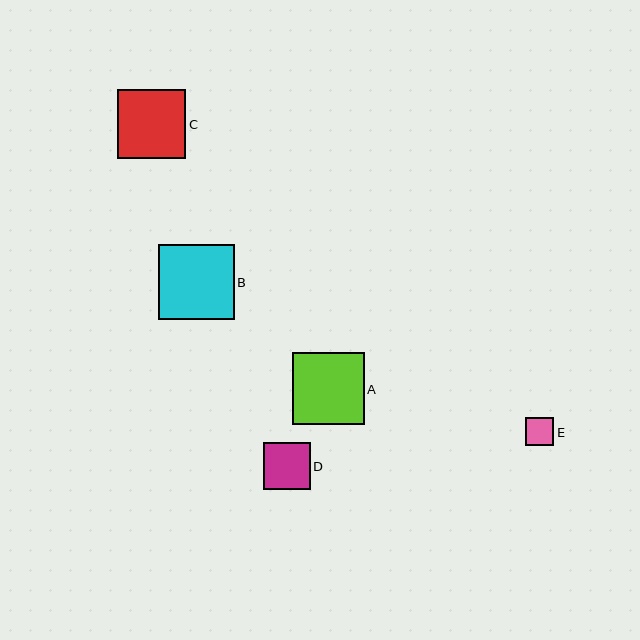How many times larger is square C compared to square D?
Square C is approximately 1.5 times the size of square D.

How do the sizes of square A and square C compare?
Square A and square C are approximately the same size.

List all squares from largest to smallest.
From largest to smallest: B, A, C, D, E.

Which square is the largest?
Square B is the largest with a size of approximately 75 pixels.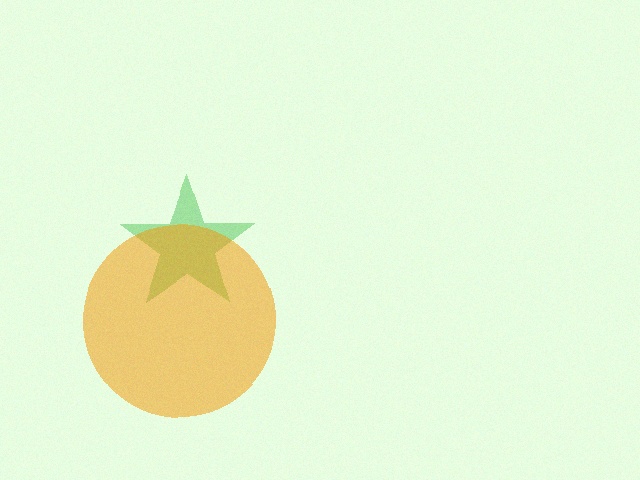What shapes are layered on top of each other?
The layered shapes are: a green star, an orange circle.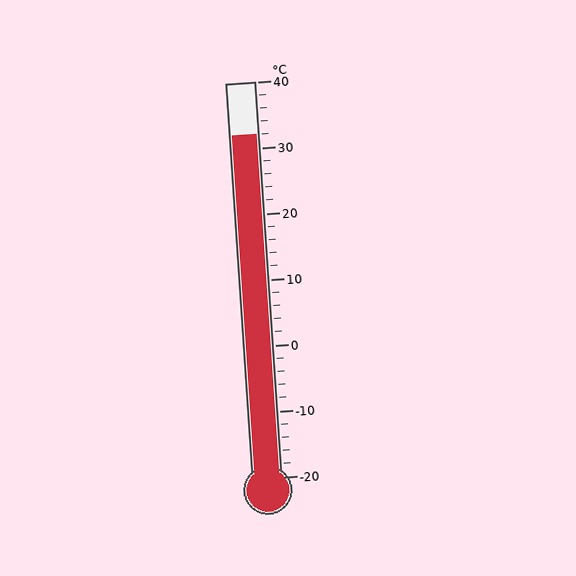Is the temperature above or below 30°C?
The temperature is above 30°C.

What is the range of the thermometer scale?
The thermometer scale ranges from -20°C to 40°C.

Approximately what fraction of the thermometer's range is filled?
The thermometer is filled to approximately 85% of its range.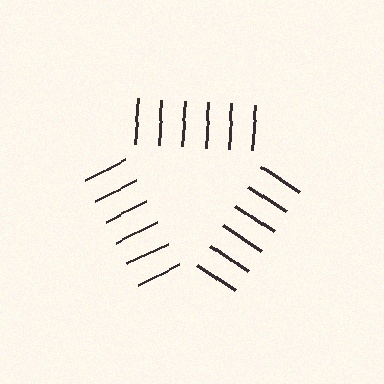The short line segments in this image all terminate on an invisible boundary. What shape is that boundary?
An illusory triangle — the line segments terminate on its edges but no continuous stroke is drawn.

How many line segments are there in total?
18 — 6 along each of the 3 edges.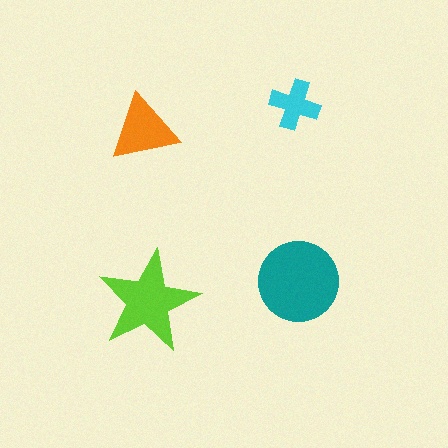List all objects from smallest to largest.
The cyan cross, the orange triangle, the lime star, the teal circle.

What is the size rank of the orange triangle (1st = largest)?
3rd.